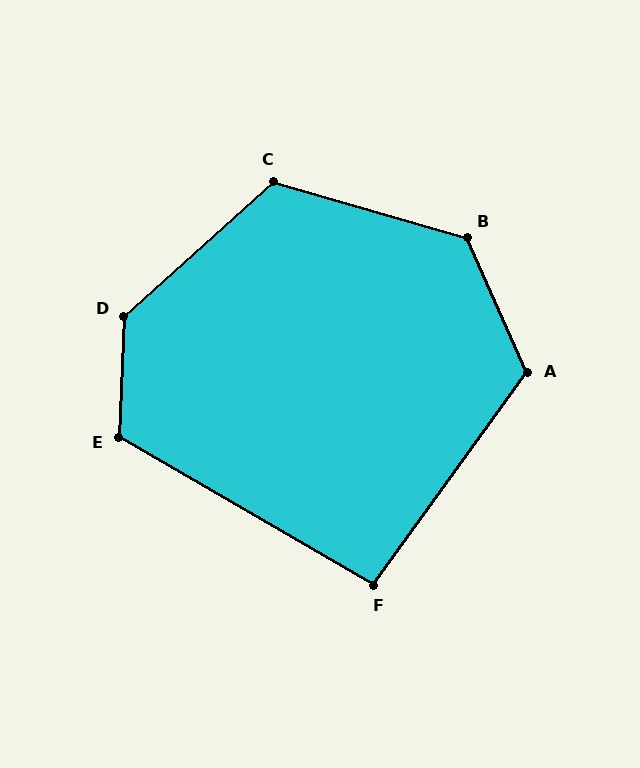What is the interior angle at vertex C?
Approximately 122 degrees (obtuse).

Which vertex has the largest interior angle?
D, at approximately 134 degrees.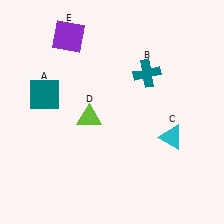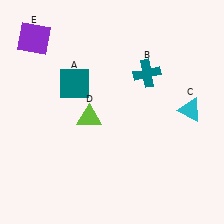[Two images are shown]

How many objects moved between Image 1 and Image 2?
3 objects moved between the two images.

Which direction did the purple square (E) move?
The purple square (E) moved left.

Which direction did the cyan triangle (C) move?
The cyan triangle (C) moved up.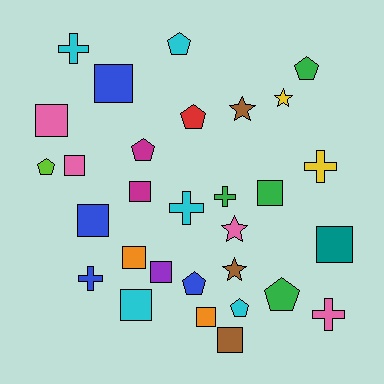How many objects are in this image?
There are 30 objects.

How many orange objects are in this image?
There are 2 orange objects.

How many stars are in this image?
There are 4 stars.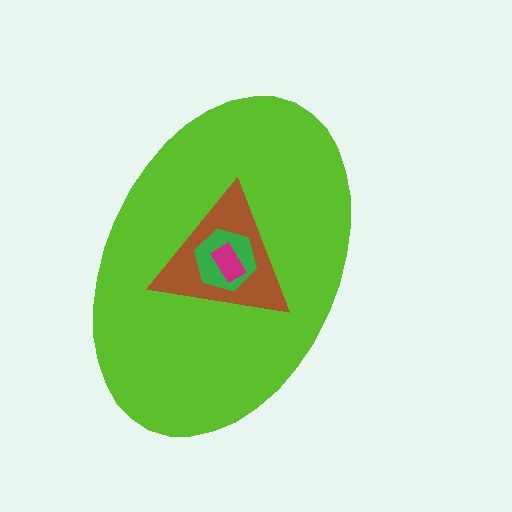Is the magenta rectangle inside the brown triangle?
Yes.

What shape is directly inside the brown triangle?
The green hexagon.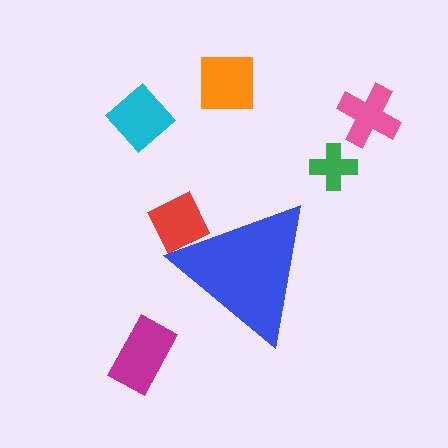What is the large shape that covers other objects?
A blue triangle.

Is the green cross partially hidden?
No, the green cross is fully visible.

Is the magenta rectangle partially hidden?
No, the magenta rectangle is fully visible.